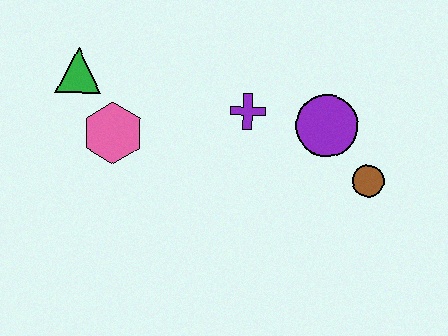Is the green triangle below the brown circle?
No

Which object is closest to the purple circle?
The brown circle is closest to the purple circle.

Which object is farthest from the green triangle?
The brown circle is farthest from the green triangle.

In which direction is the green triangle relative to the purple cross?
The green triangle is to the left of the purple cross.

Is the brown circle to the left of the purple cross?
No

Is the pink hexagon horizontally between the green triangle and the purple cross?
Yes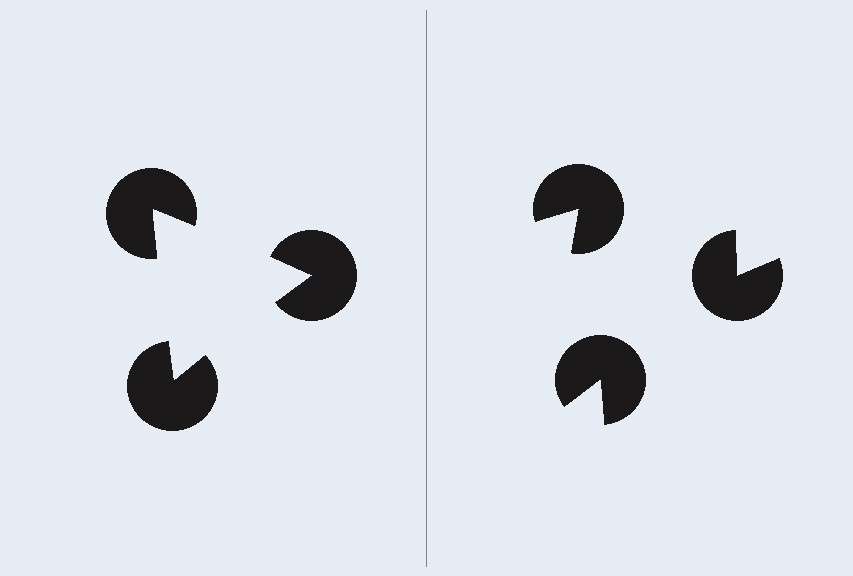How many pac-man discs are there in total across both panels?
6 — 3 on each side.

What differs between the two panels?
The pac-man discs are positioned identically on both sides; only the wedge orientations differ. On the left they align to a triangle; on the right they are misaligned.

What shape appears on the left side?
An illusory triangle.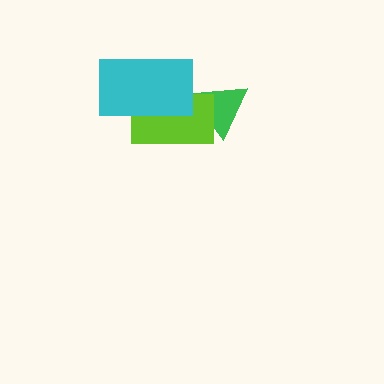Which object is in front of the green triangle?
The lime rectangle is in front of the green triangle.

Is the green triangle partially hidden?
Yes, it is partially covered by another shape.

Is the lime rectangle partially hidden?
Yes, it is partially covered by another shape.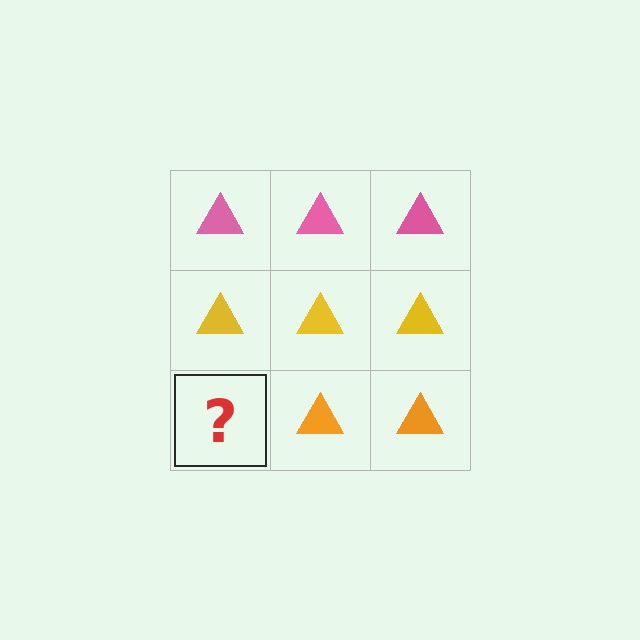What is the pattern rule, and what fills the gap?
The rule is that each row has a consistent color. The gap should be filled with an orange triangle.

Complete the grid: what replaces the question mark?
The question mark should be replaced with an orange triangle.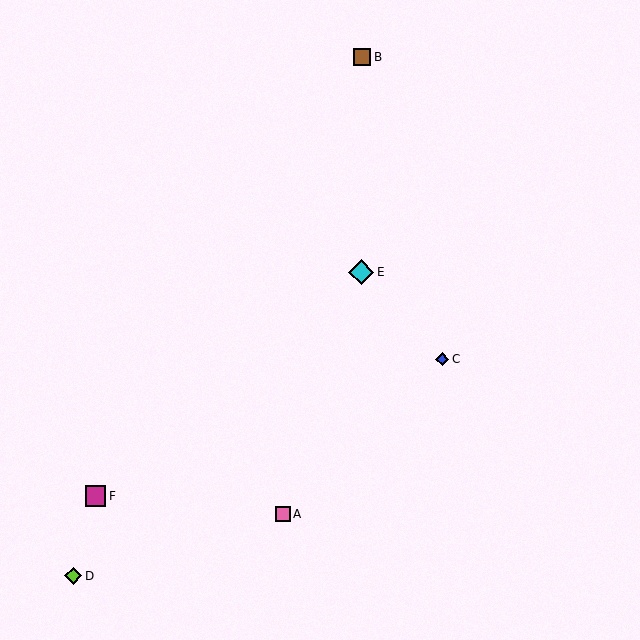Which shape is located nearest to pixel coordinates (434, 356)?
The blue diamond (labeled C) at (442, 359) is nearest to that location.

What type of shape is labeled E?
Shape E is a cyan diamond.